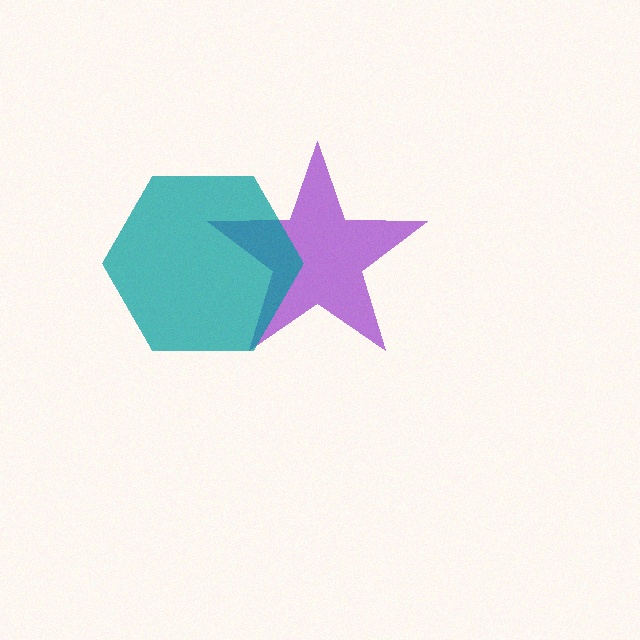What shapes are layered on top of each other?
The layered shapes are: a purple star, a teal hexagon.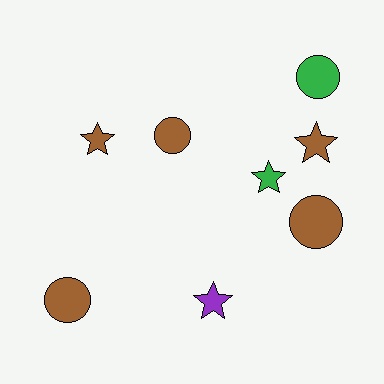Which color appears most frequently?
Brown, with 5 objects.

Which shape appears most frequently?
Star, with 4 objects.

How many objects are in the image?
There are 8 objects.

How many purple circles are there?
There are no purple circles.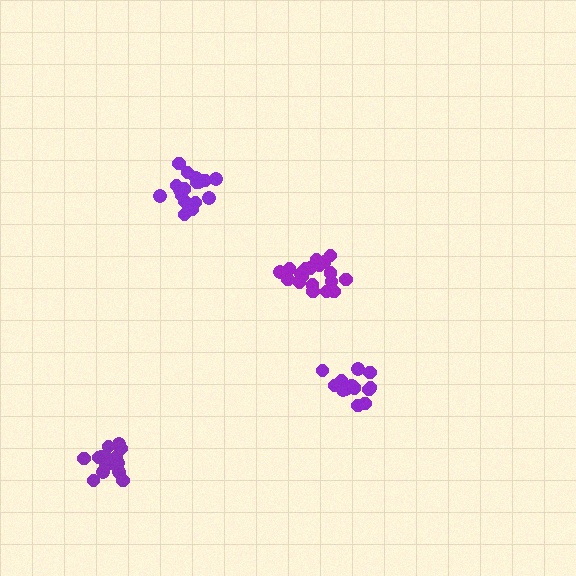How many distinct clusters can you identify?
There are 4 distinct clusters.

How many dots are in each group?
Group 1: 19 dots, Group 2: 17 dots, Group 3: 14 dots, Group 4: 15 dots (65 total).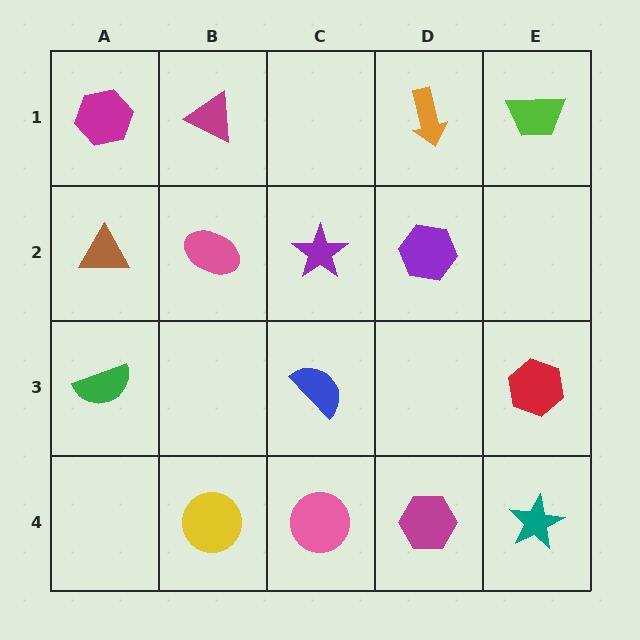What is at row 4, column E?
A teal star.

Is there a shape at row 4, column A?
No, that cell is empty.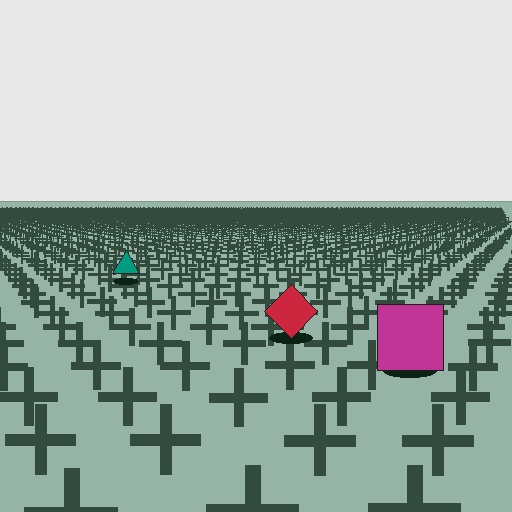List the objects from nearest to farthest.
From nearest to farthest: the magenta square, the red diamond, the teal triangle.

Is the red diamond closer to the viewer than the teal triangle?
Yes. The red diamond is closer — you can tell from the texture gradient: the ground texture is coarser near it.